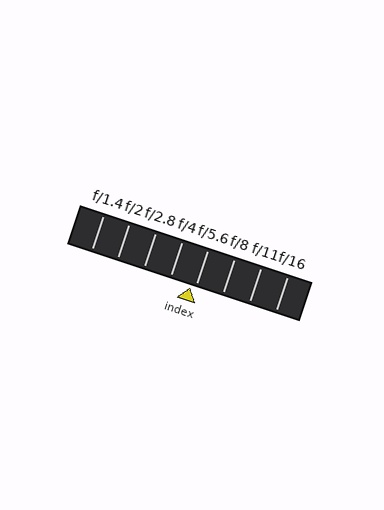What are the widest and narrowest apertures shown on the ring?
The widest aperture shown is f/1.4 and the narrowest is f/16.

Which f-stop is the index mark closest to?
The index mark is closest to f/5.6.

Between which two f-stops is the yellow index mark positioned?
The index mark is between f/4 and f/5.6.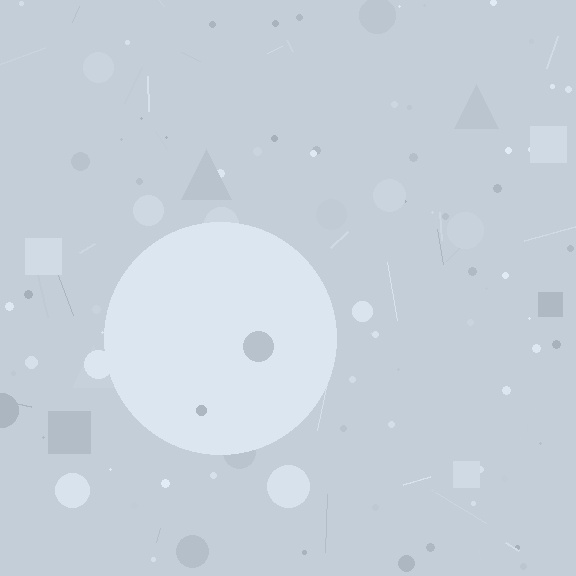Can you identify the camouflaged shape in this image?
The camouflaged shape is a circle.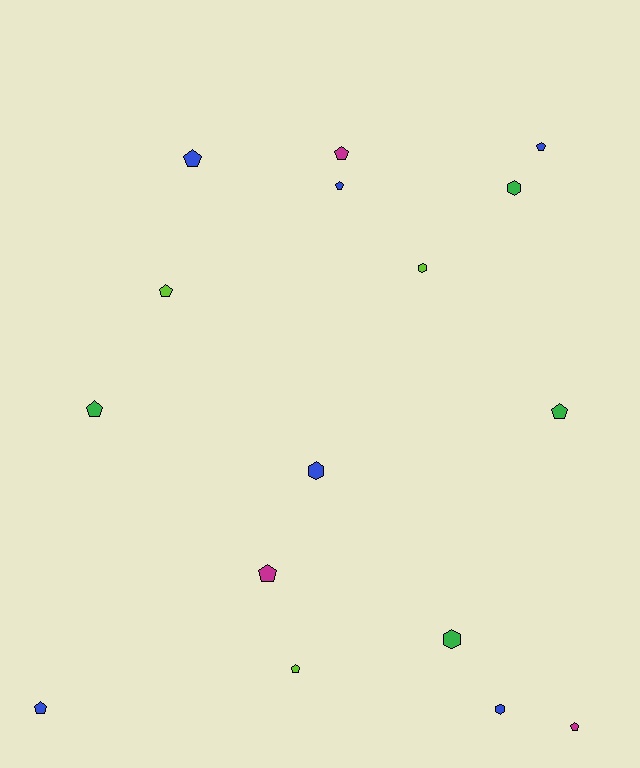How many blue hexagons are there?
There are 2 blue hexagons.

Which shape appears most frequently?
Pentagon, with 11 objects.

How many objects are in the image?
There are 16 objects.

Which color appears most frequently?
Blue, with 6 objects.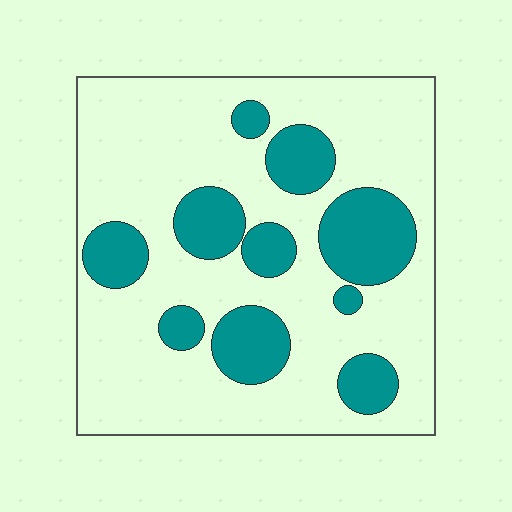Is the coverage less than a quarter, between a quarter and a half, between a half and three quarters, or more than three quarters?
Between a quarter and a half.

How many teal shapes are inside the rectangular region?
10.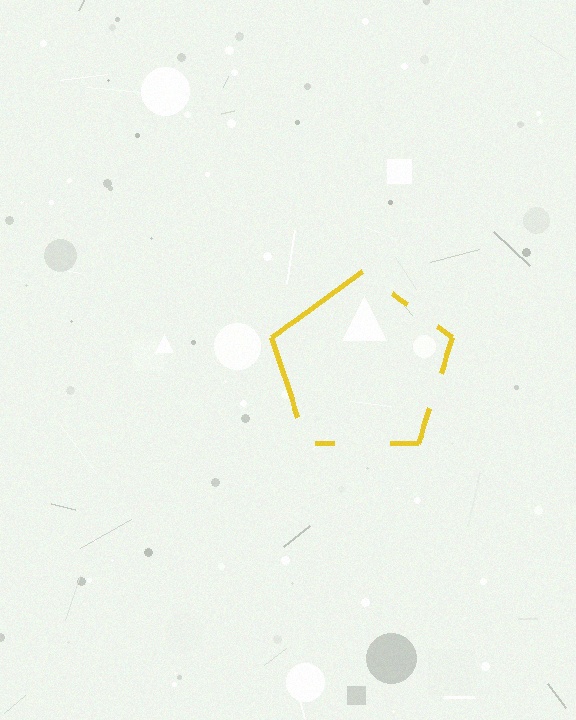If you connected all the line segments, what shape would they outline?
They would outline a pentagon.